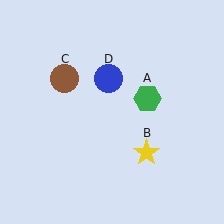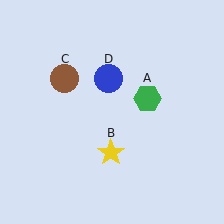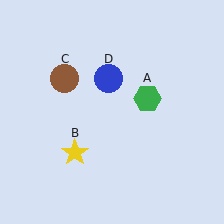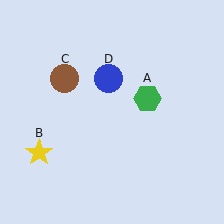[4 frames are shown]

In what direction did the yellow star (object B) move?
The yellow star (object B) moved left.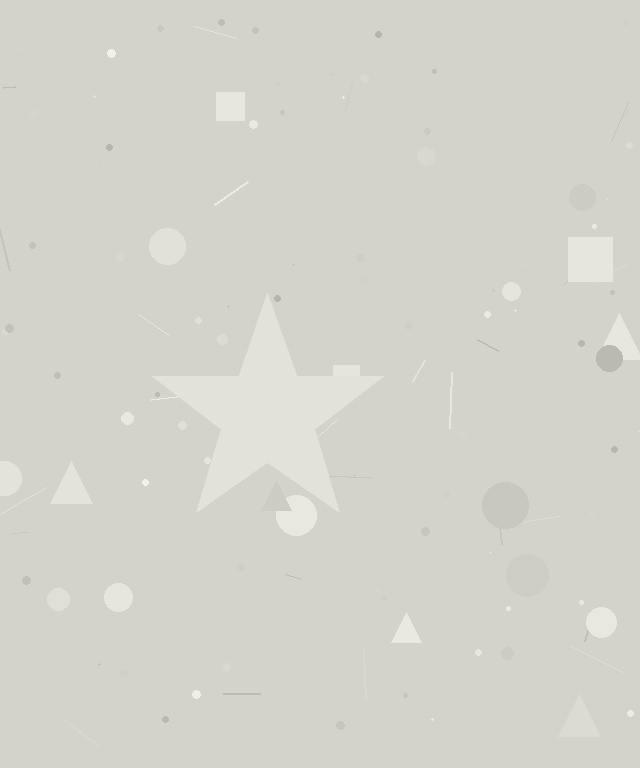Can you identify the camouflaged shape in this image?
The camouflaged shape is a star.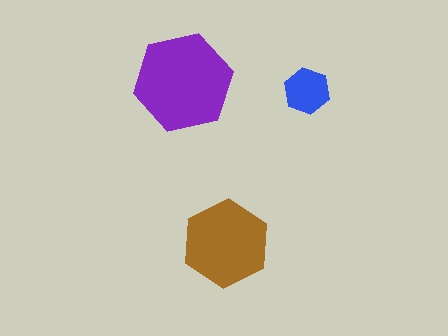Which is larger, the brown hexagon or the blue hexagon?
The brown one.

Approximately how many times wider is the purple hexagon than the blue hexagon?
About 2 times wider.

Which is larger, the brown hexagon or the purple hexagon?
The purple one.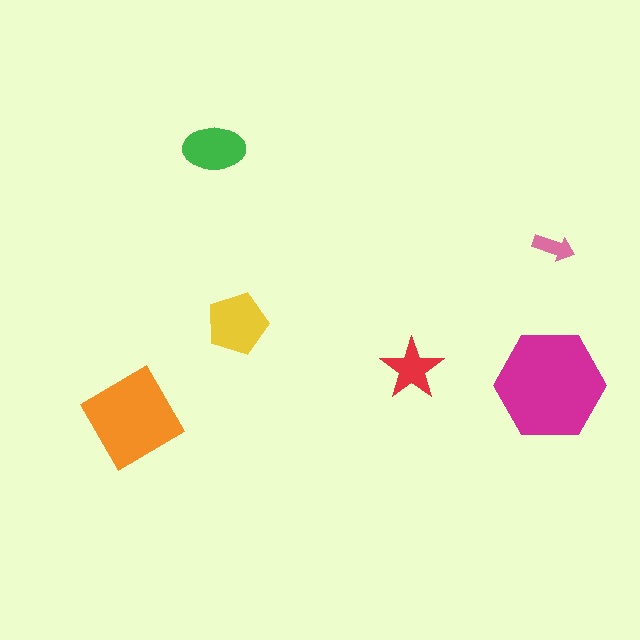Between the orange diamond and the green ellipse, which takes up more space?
The orange diamond.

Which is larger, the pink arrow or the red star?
The red star.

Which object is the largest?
The magenta hexagon.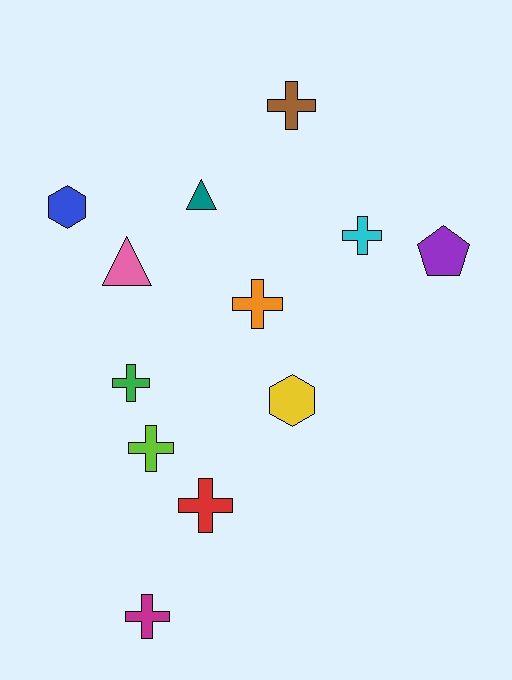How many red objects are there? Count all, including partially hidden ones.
There is 1 red object.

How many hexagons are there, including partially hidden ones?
There are 2 hexagons.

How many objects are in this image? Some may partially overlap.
There are 12 objects.